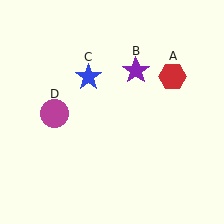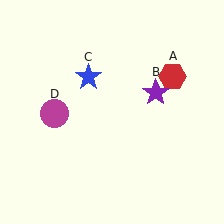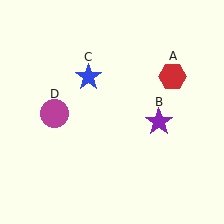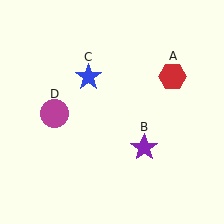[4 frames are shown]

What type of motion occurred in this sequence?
The purple star (object B) rotated clockwise around the center of the scene.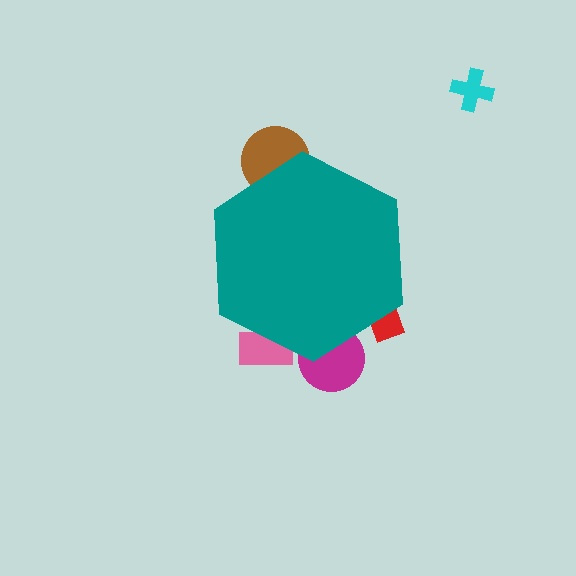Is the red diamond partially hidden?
Yes, the red diamond is partially hidden behind the teal hexagon.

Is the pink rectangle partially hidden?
Yes, the pink rectangle is partially hidden behind the teal hexagon.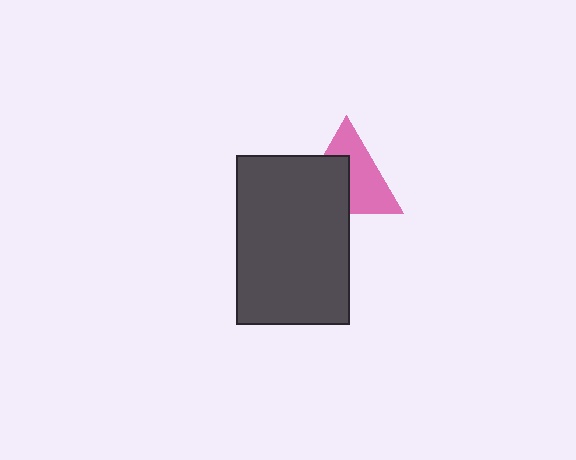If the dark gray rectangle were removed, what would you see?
You would see the complete pink triangle.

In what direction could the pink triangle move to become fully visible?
The pink triangle could move toward the upper-right. That would shift it out from behind the dark gray rectangle entirely.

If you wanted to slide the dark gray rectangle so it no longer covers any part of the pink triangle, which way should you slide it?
Slide it toward the lower-left — that is the most direct way to separate the two shapes.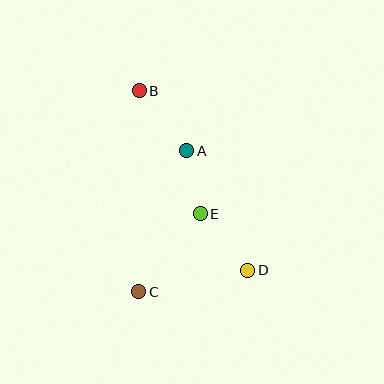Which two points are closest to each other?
Points A and E are closest to each other.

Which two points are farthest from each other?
Points B and D are farthest from each other.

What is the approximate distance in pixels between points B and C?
The distance between B and C is approximately 201 pixels.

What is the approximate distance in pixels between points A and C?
The distance between A and C is approximately 149 pixels.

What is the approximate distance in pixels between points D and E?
The distance between D and E is approximately 73 pixels.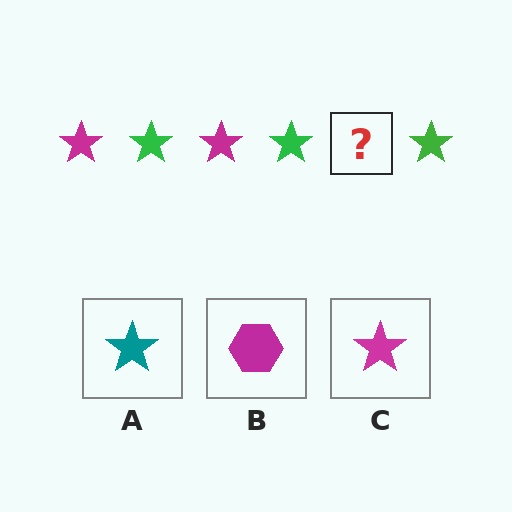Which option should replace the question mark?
Option C.